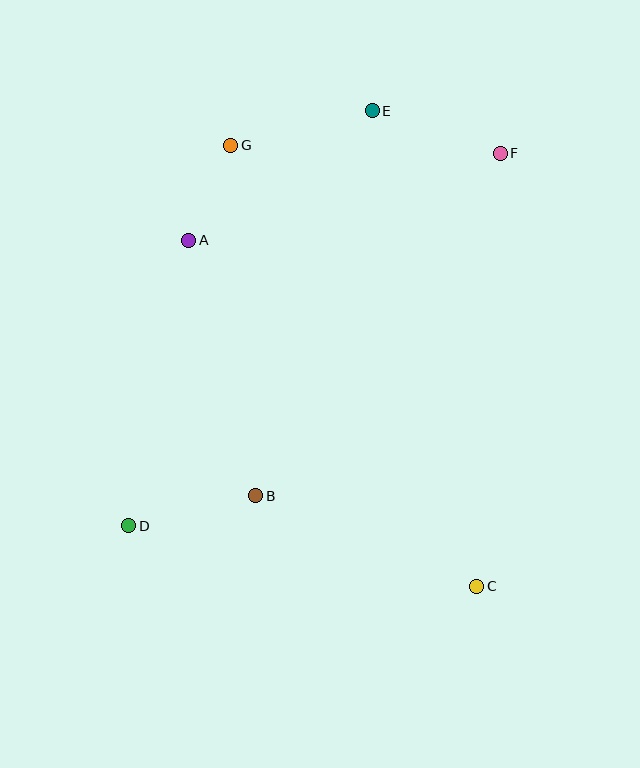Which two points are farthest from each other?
Points D and F are farthest from each other.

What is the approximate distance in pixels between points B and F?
The distance between B and F is approximately 421 pixels.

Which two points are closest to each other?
Points A and G are closest to each other.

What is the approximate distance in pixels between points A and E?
The distance between A and E is approximately 225 pixels.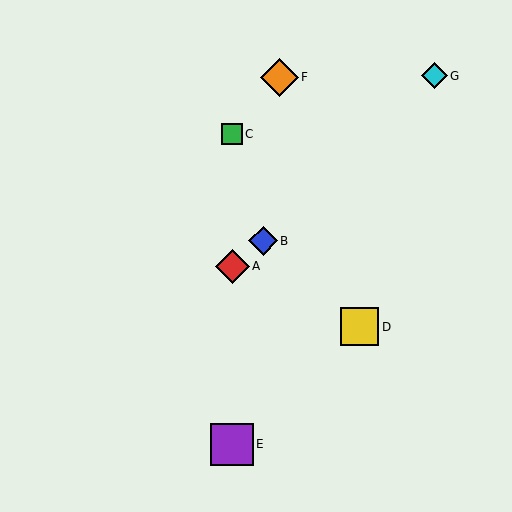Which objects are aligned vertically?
Objects A, C, E are aligned vertically.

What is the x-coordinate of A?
Object A is at x≈232.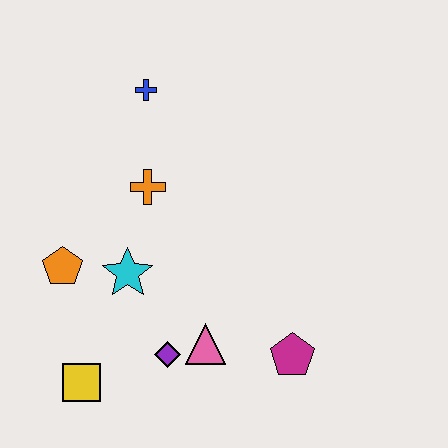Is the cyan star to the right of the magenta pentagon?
No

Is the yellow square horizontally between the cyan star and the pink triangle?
No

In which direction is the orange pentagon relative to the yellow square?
The orange pentagon is above the yellow square.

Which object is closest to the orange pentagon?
The cyan star is closest to the orange pentagon.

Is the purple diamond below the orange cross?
Yes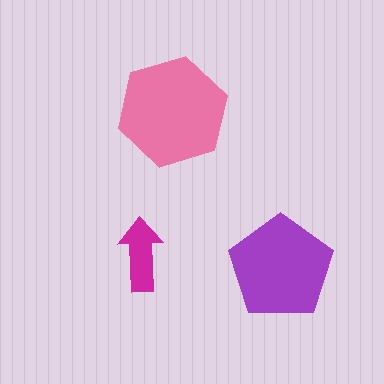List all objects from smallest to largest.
The magenta arrow, the purple pentagon, the pink hexagon.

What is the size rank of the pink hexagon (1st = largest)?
1st.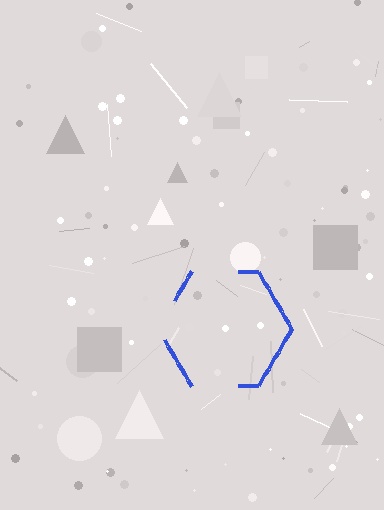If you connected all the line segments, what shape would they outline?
They would outline a hexagon.